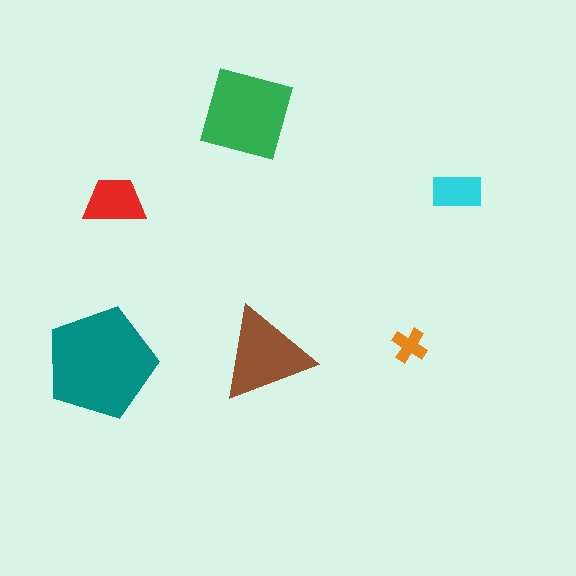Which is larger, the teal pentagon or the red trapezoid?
The teal pentagon.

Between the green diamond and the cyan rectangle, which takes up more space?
The green diamond.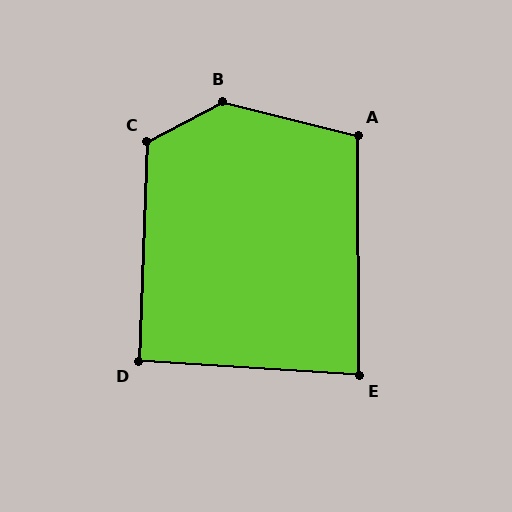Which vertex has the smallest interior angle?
E, at approximately 86 degrees.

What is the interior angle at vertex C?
Approximately 120 degrees (obtuse).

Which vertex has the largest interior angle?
B, at approximately 138 degrees.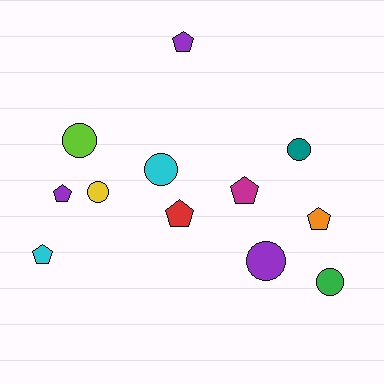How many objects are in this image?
There are 12 objects.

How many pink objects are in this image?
There are no pink objects.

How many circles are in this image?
There are 6 circles.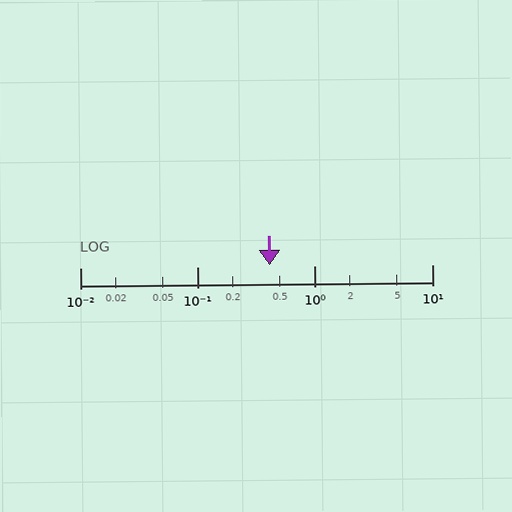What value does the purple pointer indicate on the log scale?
The pointer indicates approximately 0.41.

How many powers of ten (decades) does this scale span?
The scale spans 3 decades, from 0.01 to 10.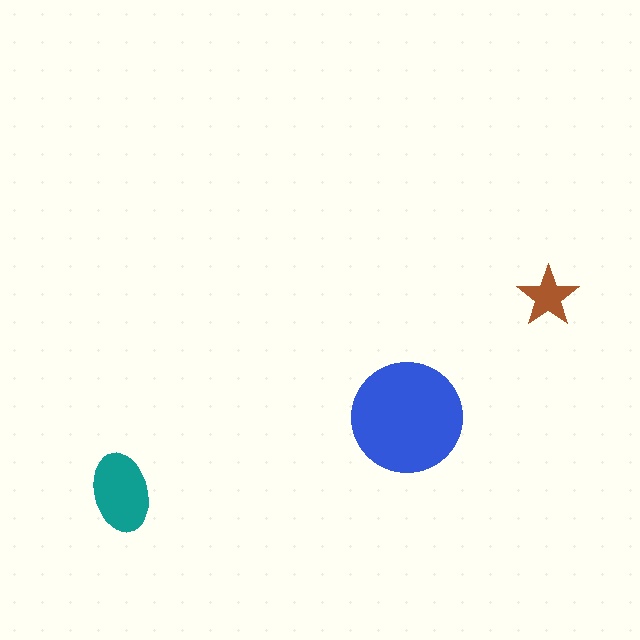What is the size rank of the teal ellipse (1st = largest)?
2nd.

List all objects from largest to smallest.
The blue circle, the teal ellipse, the brown star.